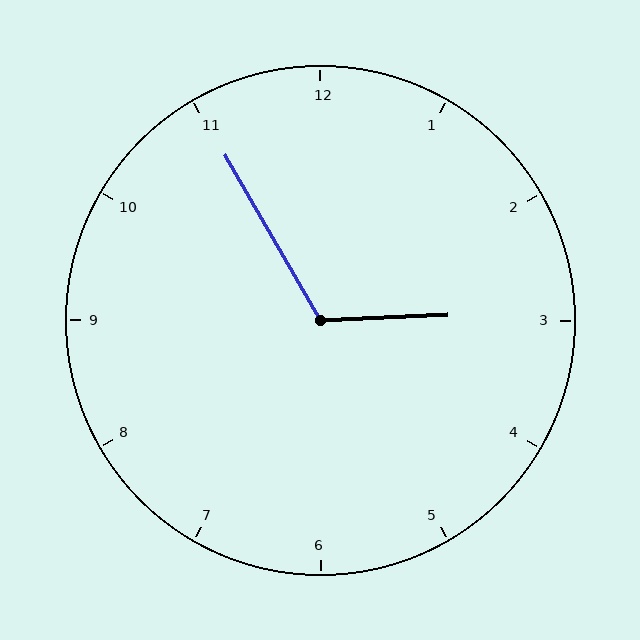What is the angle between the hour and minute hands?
Approximately 118 degrees.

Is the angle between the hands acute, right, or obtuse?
It is obtuse.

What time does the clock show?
2:55.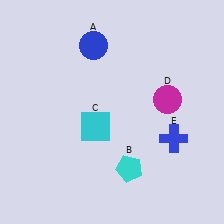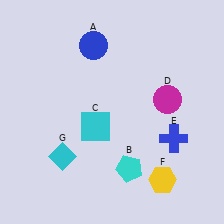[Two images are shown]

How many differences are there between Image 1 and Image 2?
There are 2 differences between the two images.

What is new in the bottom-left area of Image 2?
A cyan diamond (G) was added in the bottom-left area of Image 2.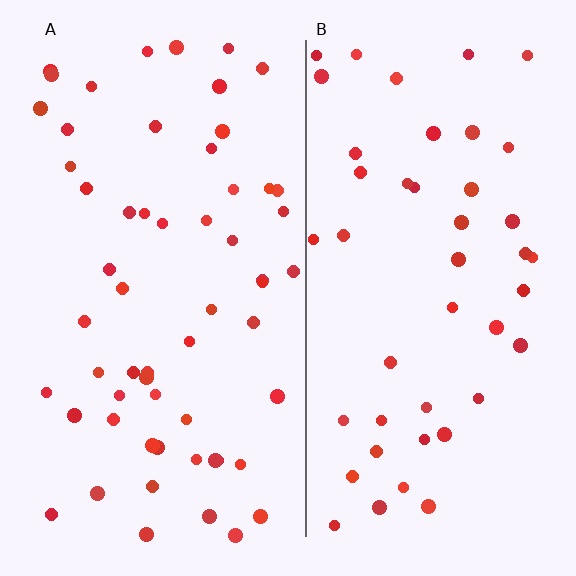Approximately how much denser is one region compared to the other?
Approximately 1.3× — region A over region B.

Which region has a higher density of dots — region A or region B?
A (the left).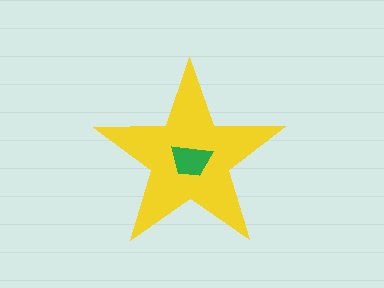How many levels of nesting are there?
2.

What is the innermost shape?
The green trapezoid.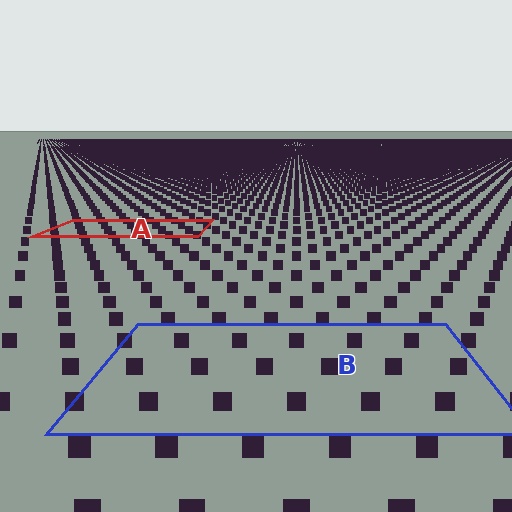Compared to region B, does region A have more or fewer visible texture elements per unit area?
Region A has more texture elements per unit area — they are packed more densely because it is farther away.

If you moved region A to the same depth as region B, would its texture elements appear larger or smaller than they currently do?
They would appear larger. At a closer depth, the same texture elements are projected at a bigger on-screen size.